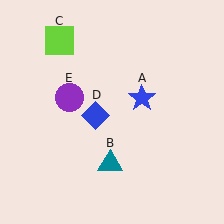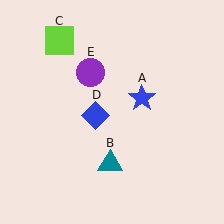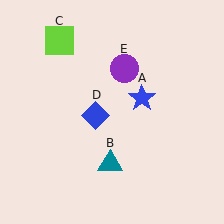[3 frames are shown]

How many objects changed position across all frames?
1 object changed position: purple circle (object E).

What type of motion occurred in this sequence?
The purple circle (object E) rotated clockwise around the center of the scene.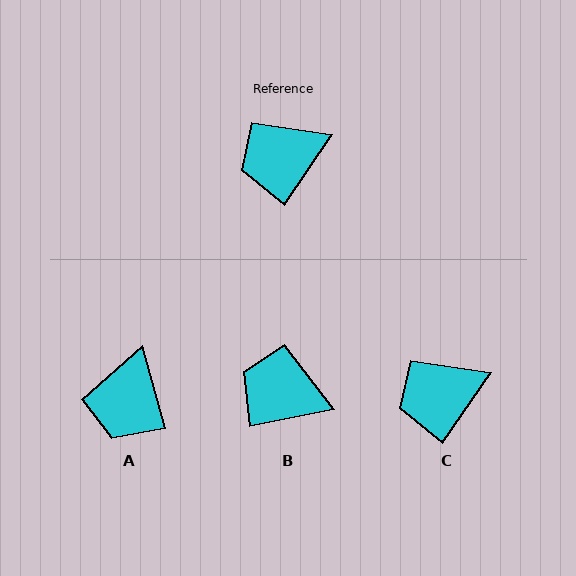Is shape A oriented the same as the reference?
No, it is off by about 49 degrees.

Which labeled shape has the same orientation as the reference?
C.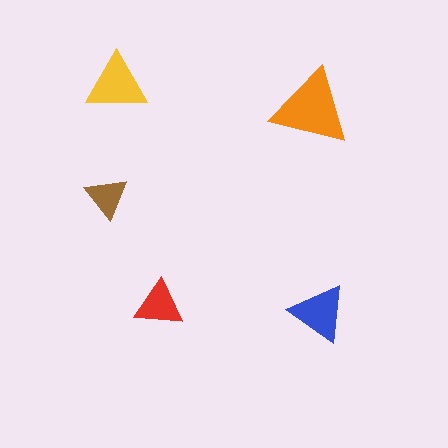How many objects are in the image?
There are 5 objects in the image.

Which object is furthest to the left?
The brown triangle is leftmost.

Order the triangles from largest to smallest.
the orange one, the yellow one, the blue one, the red one, the brown one.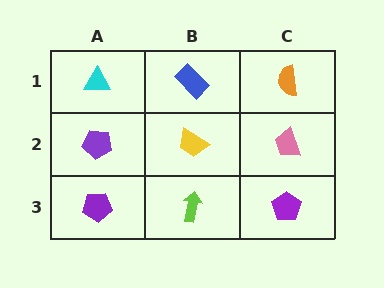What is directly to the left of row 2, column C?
A yellow trapezoid.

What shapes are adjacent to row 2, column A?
A cyan triangle (row 1, column A), a purple pentagon (row 3, column A), a yellow trapezoid (row 2, column B).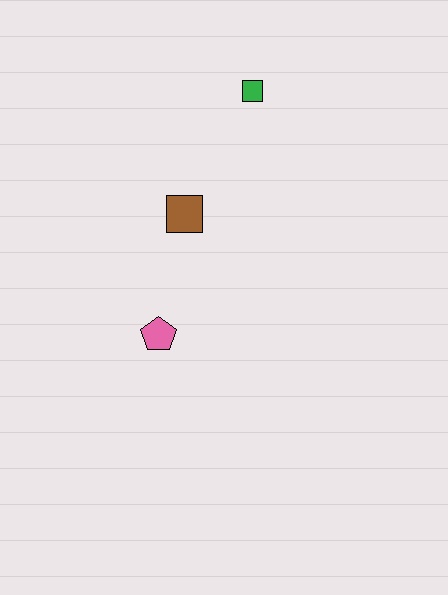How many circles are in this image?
There are no circles.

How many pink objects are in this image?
There is 1 pink object.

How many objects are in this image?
There are 3 objects.